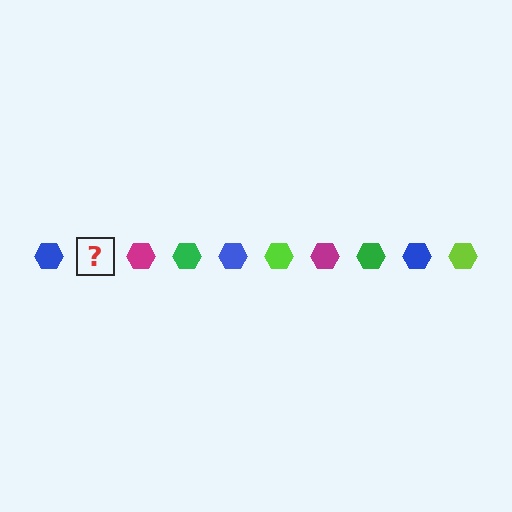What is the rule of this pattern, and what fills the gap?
The rule is that the pattern cycles through blue, lime, magenta, green hexagons. The gap should be filled with a lime hexagon.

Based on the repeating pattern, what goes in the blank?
The blank should be a lime hexagon.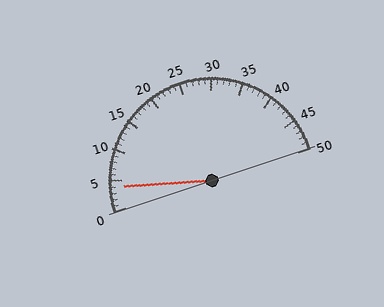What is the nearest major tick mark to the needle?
The nearest major tick mark is 5.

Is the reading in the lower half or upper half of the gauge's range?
The reading is in the lower half of the range (0 to 50).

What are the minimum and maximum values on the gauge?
The gauge ranges from 0 to 50.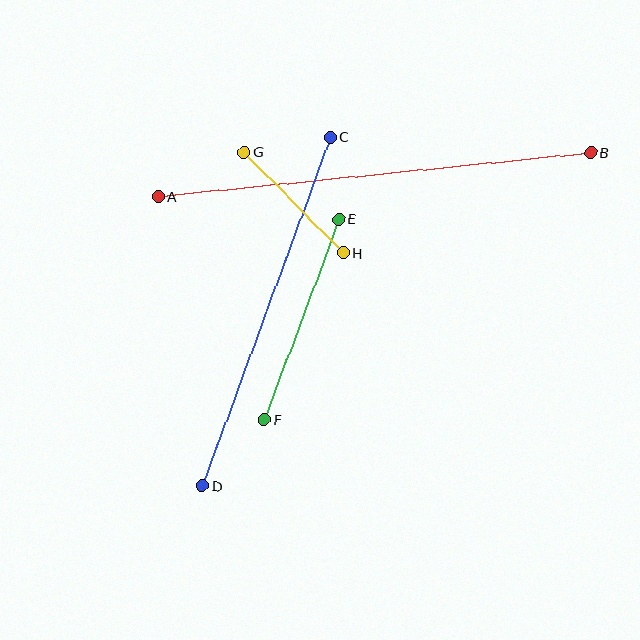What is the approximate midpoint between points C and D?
The midpoint is at approximately (266, 312) pixels.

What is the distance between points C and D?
The distance is approximately 371 pixels.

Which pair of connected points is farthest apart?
Points A and B are farthest apart.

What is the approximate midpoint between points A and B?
The midpoint is at approximately (374, 174) pixels.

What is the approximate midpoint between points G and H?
The midpoint is at approximately (294, 203) pixels.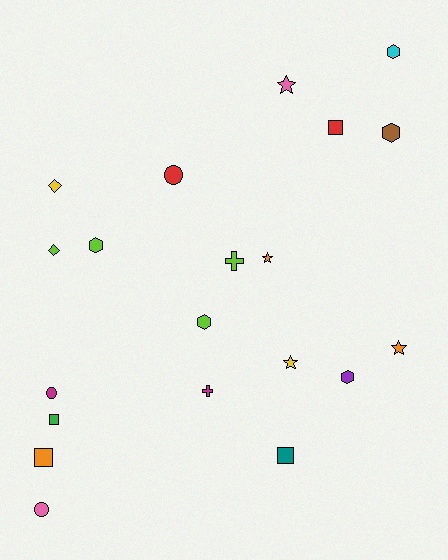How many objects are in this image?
There are 20 objects.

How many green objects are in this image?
There is 1 green object.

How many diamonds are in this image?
There are 2 diamonds.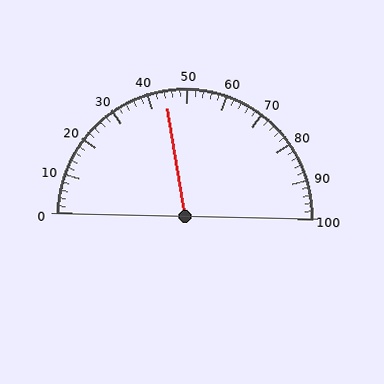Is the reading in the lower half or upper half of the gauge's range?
The reading is in the lower half of the range (0 to 100).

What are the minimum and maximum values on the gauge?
The gauge ranges from 0 to 100.